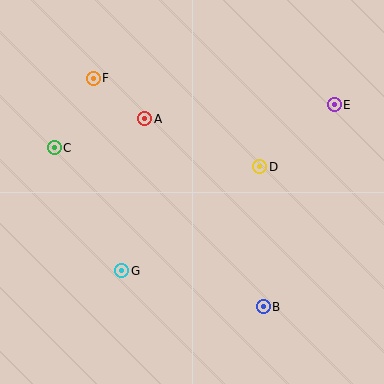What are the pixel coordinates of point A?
Point A is at (145, 119).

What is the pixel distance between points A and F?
The distance between A and F is 65 pixels.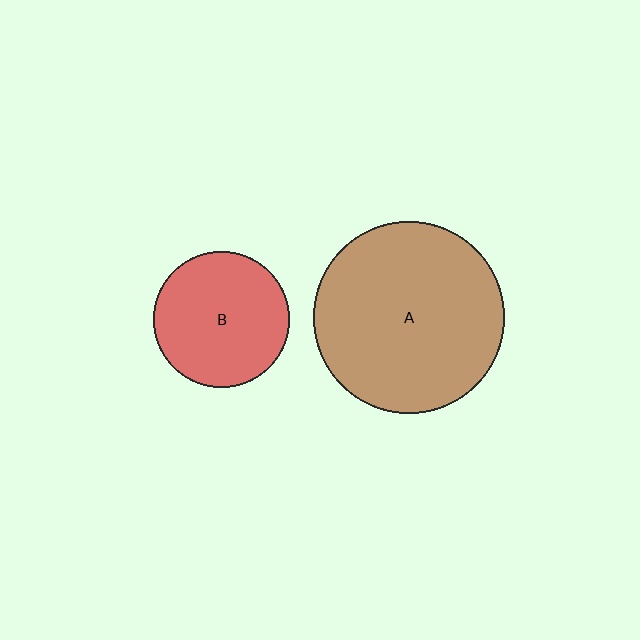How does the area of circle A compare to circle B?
Approximately 2.0 times.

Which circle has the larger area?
Circle A (brown).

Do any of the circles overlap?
No, none of the circles overlap.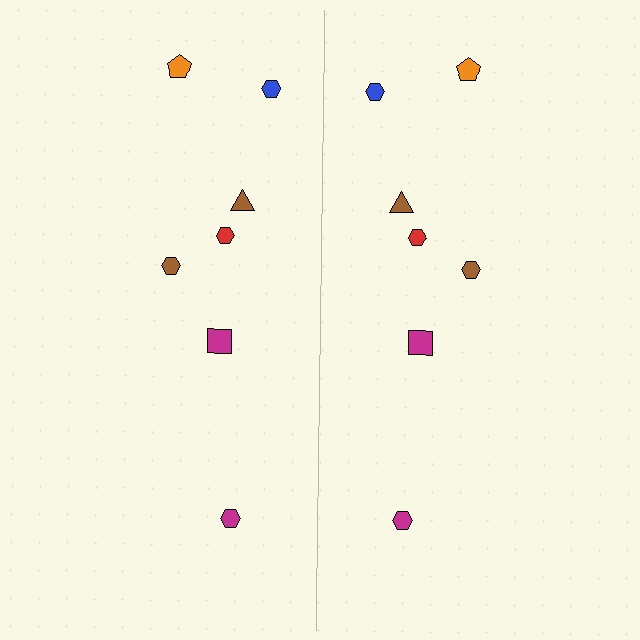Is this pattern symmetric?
Yes, this pattern has bilateral (reflection) symmetry.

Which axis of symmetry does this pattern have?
The pattern has a vertical axis of symmetry running through the center of the image.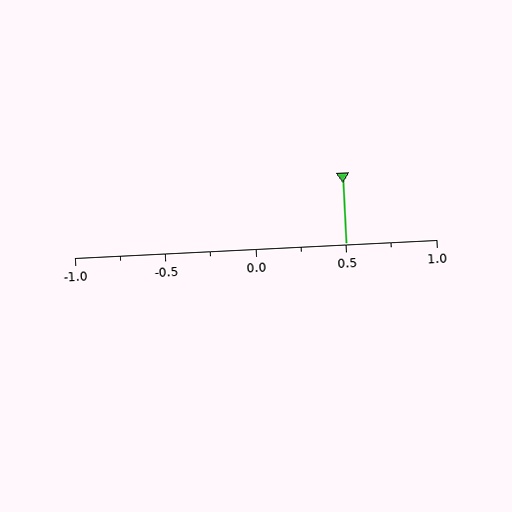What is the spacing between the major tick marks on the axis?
The major ticks are spaced 0.5 apart.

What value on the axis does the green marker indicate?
The marker indicates approximately 0.5.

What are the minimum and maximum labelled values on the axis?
The axis runs from -1.0 to 1.0.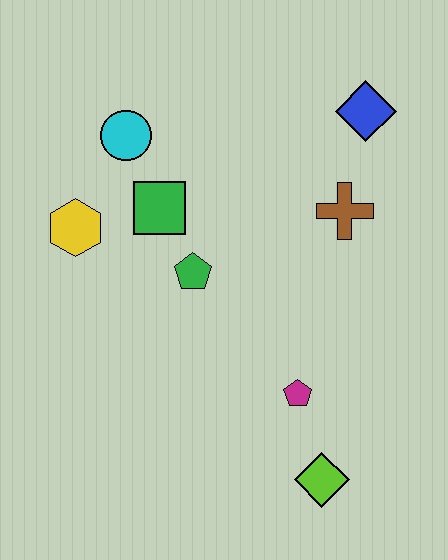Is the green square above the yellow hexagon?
Yes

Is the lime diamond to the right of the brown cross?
No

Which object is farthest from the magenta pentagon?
The cyan circle is farthest from the magenta pentagon.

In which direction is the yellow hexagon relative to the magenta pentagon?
The yellow hexagon is to the left of the magenta pentagon.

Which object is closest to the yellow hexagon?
The green square is closest to the yellow hexagon.